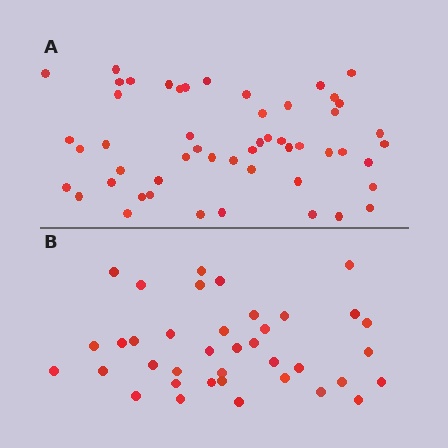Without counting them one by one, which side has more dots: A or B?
Region A (the top region) has more dots.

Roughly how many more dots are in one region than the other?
Region A has approximately 15 more dots than region B.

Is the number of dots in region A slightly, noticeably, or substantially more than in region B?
Region A has noticeably more, but not dramatically so. The ratio is roughly 1.4 to 1.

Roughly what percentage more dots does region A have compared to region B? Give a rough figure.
About 35% more.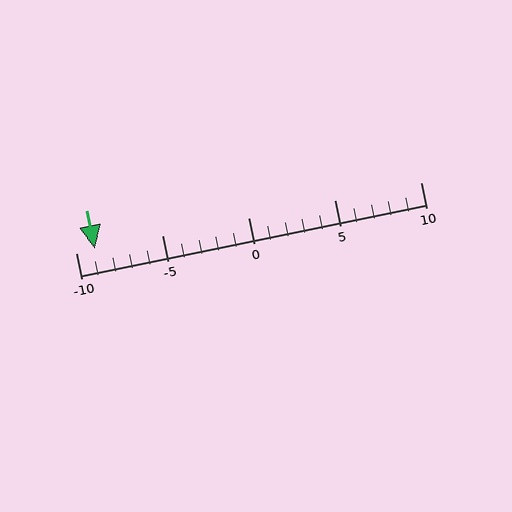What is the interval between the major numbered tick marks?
The major tick marks are spaced 5 units apart.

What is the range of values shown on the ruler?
The ruler shows values from -10 to 10.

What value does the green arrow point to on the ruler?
The green arrow points to approximately -9.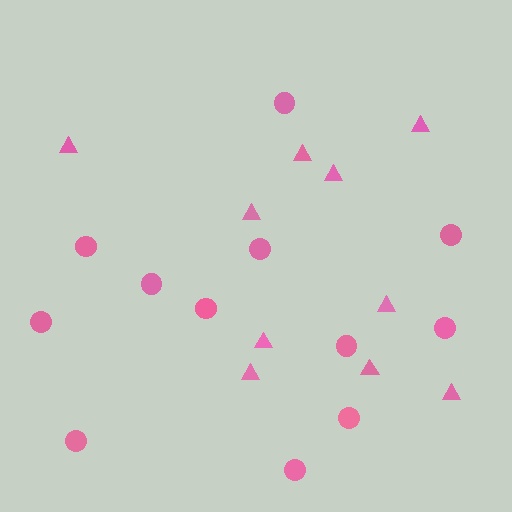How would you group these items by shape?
There are 2 groups: one group of triangles (10) and one group of circles (12).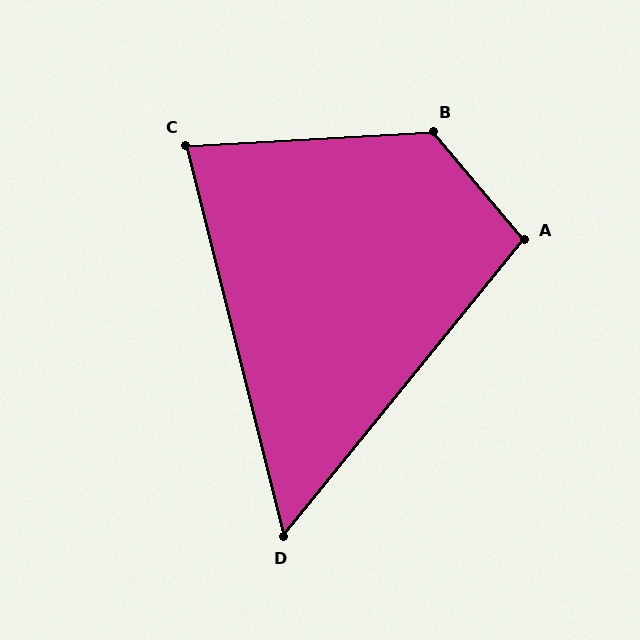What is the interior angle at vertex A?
Approximately 101 degrees (obtuse).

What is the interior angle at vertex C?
Approximately 79 degrees (acute).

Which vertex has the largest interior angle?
B, at approximately 127 degrees.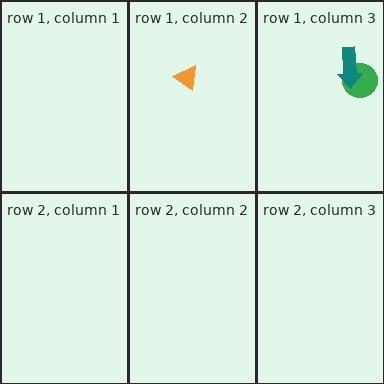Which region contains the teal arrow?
The row 1, column 3 region.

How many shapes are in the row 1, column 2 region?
1.